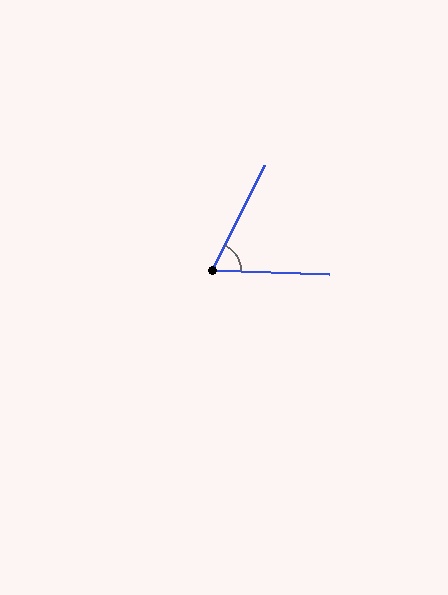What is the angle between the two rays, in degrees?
Approximately 66 degrees.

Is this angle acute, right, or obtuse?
It is acute.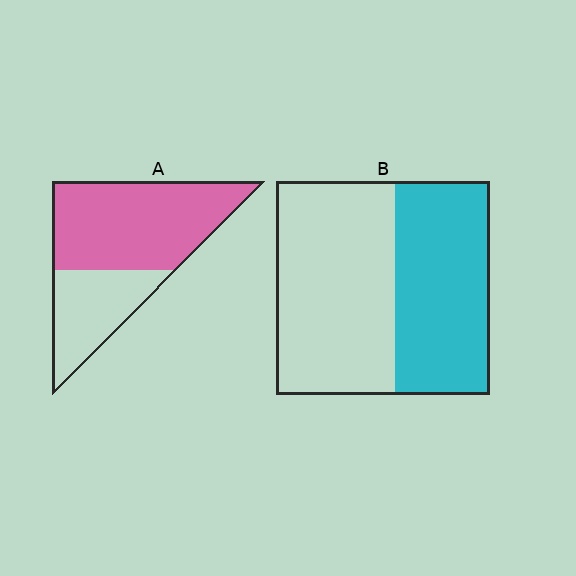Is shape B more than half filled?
No.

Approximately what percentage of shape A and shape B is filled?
A is approximately 65% and B is approximately 45%.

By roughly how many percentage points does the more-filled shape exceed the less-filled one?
By roughly 20 percentage points (A over B).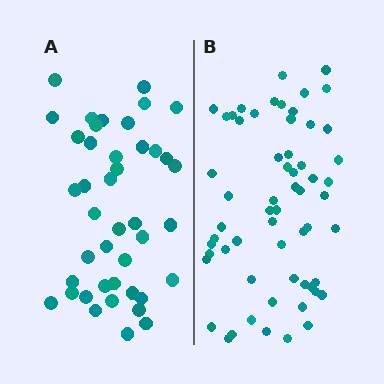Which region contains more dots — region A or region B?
Region B (the right region) has more dots.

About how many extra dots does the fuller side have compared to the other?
Region B has approximately 20 more dots than region A.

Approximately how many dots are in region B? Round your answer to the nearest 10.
About 60 dots.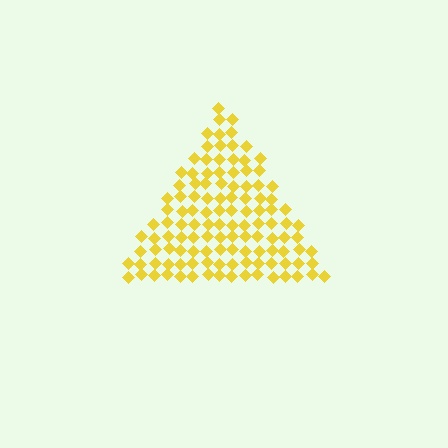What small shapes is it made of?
It is made of small diamonds.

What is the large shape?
The large shape is a triangle.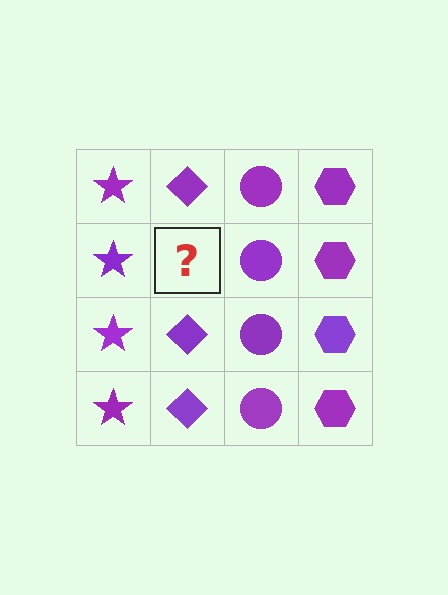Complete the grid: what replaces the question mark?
The question mark should be replaced with a purple diamond.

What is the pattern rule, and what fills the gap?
The rule is that each column has a consistent shape. The gap should be filled with a purple diamond.